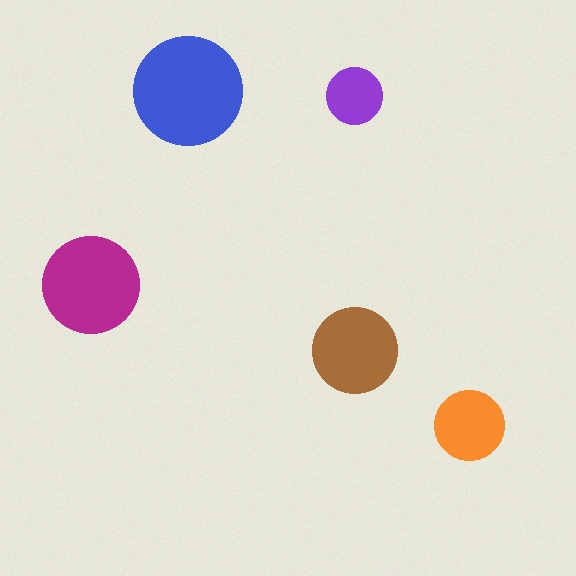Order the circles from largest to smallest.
the blue one, the magenta one, the brown one, the orange one, the purple one.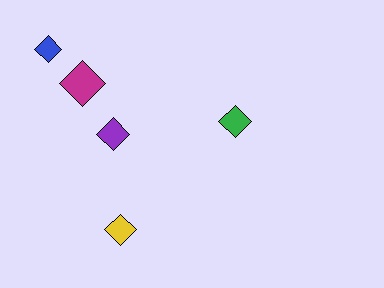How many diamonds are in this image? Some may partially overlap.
There are 5 diamonds.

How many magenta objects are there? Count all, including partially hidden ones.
There is 1 magenta object.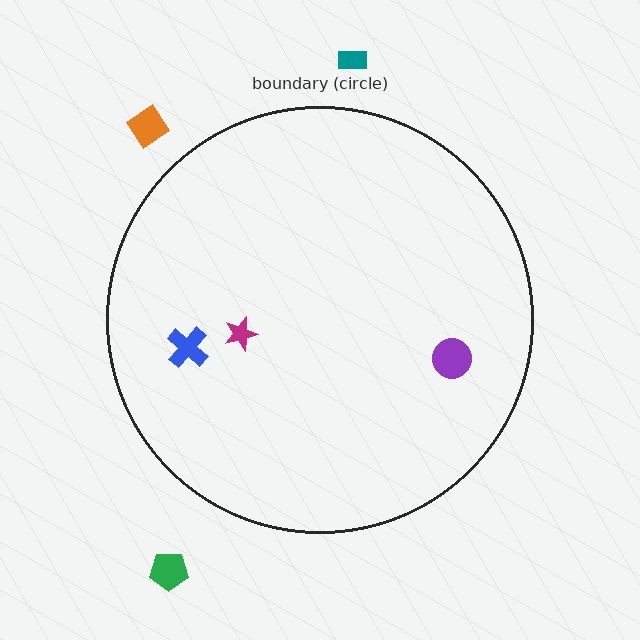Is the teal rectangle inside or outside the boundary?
Outside.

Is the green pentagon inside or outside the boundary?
Outside.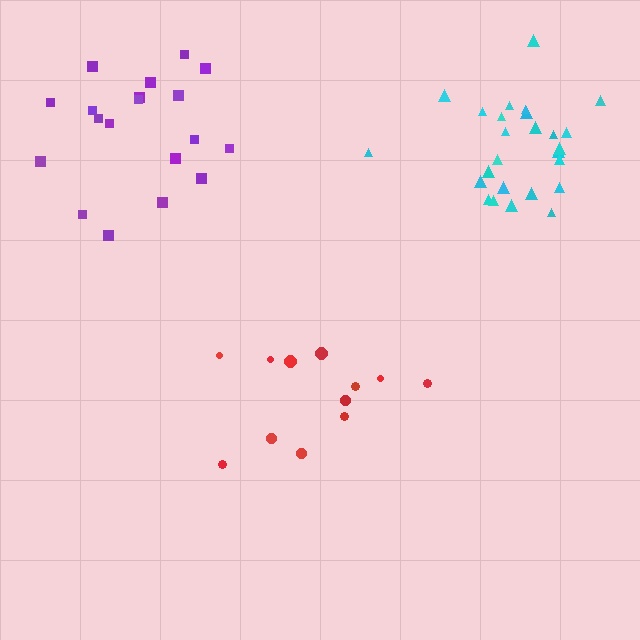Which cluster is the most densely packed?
Cyan.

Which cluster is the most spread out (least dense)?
Red.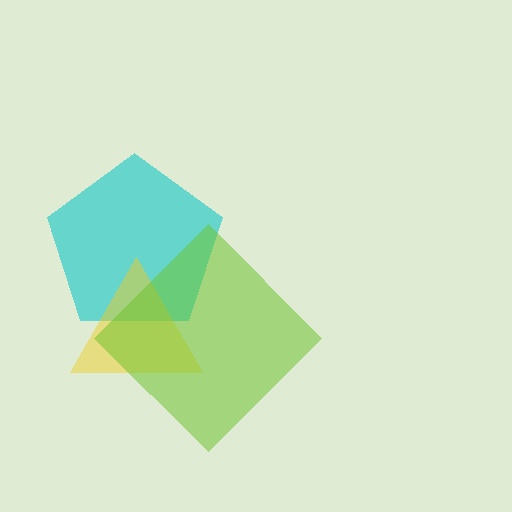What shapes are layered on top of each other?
The layered shapes are: a cyan pentagon, a yellow triangle, a lime diamond.